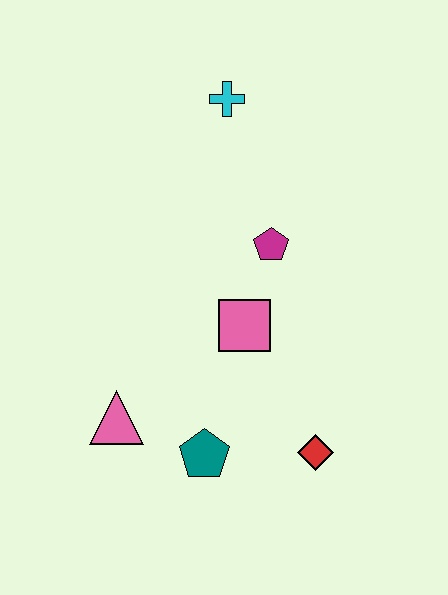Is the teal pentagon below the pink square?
Yes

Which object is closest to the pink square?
The magenta pentagon is closest to the pink square.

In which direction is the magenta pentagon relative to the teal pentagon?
The magenta pentagon is above the teal pentagon.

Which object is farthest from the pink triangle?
The cyan cross is farthest from the pink triangle.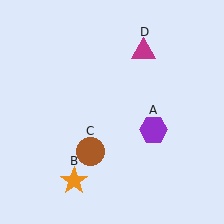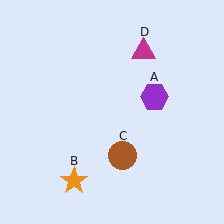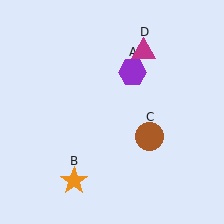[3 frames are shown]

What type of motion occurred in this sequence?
The purple hexagon (object A), brown circle (object C) rotated counterclockwise around the center of the scene.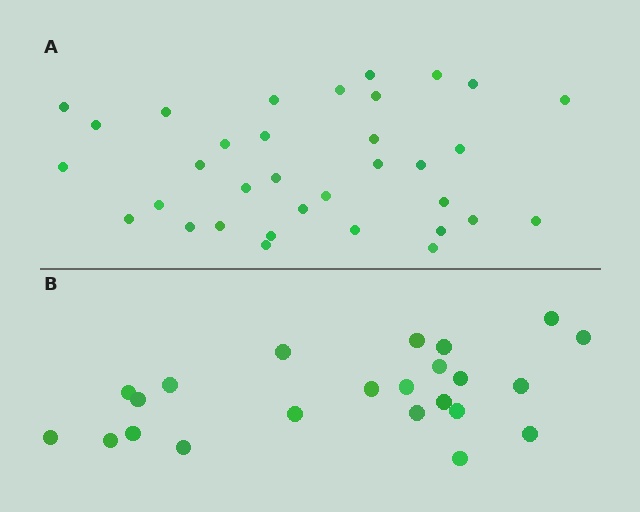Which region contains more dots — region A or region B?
Region A (the top region) has more dots.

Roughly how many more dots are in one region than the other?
Region A has roughly 12 or so more dots than region B.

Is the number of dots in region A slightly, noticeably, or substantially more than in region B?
Region A has substantially more. The ratio is roughly 1.5 to 1.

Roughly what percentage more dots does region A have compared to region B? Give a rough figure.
About 50% more.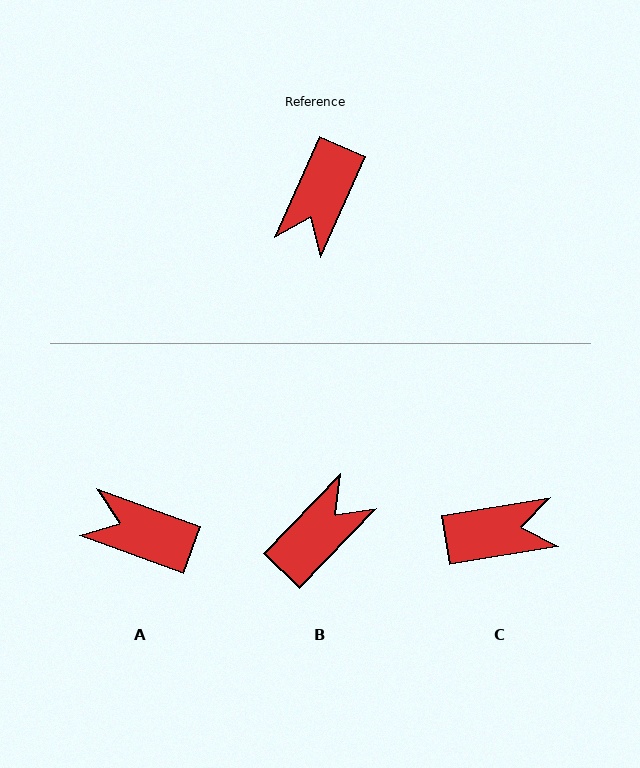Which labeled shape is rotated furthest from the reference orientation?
B, about 160 degrees away.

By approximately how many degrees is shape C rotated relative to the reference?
Approximately 123 degrees counter-clockwise.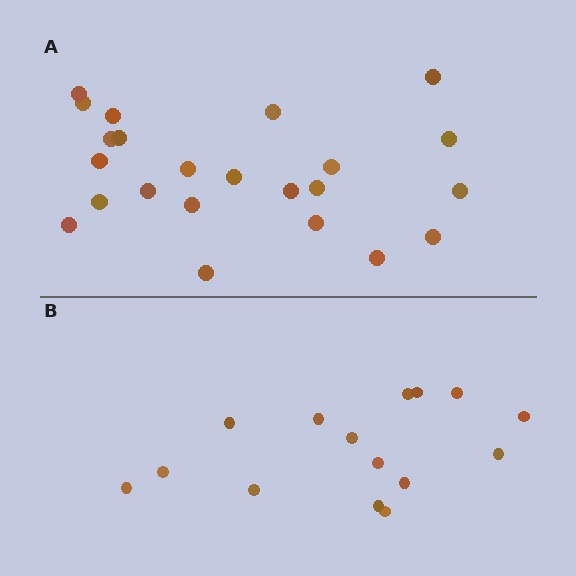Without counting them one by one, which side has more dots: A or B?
Region A (the top region) has more dots.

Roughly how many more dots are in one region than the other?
Region A has roughly 8 or so more dots than region B.